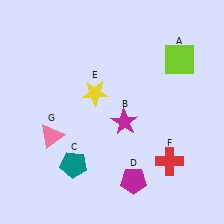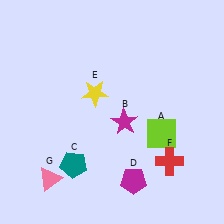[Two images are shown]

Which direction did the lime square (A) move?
The lime square (A) moved down.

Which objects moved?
The objects that moved are: the lime square (A), the pink triangle (G).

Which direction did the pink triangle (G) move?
The pink triangle (G) moved down.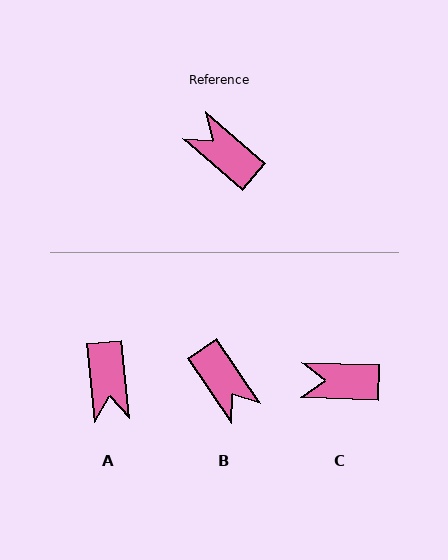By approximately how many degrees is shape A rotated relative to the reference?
Approximately 137 degrees counter-clockwise.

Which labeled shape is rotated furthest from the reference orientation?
B, about 166 degrees away.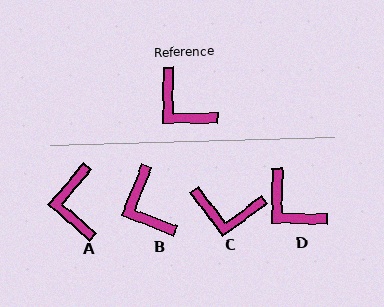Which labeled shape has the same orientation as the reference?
D.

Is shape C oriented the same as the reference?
No, it is off by about 37 degrees.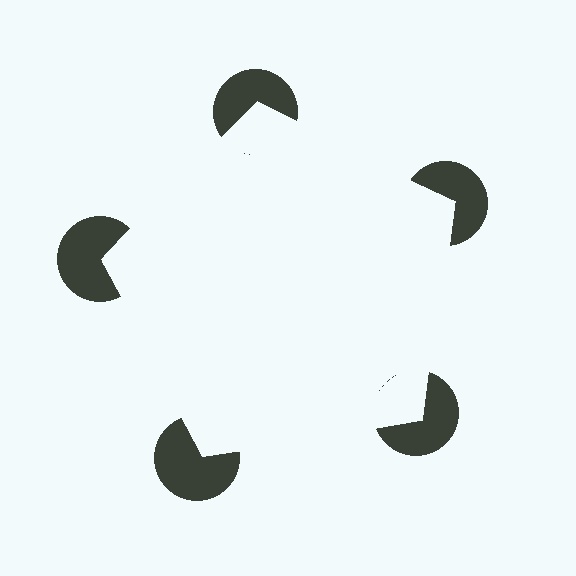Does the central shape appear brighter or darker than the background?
It typically appears slightly brighter than the background, even though no actual brightness change is drawn.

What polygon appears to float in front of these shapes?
An illusory pentagon — its edges are inferred from the aligned wedge cuts in the pac-man discs, not physically drawn.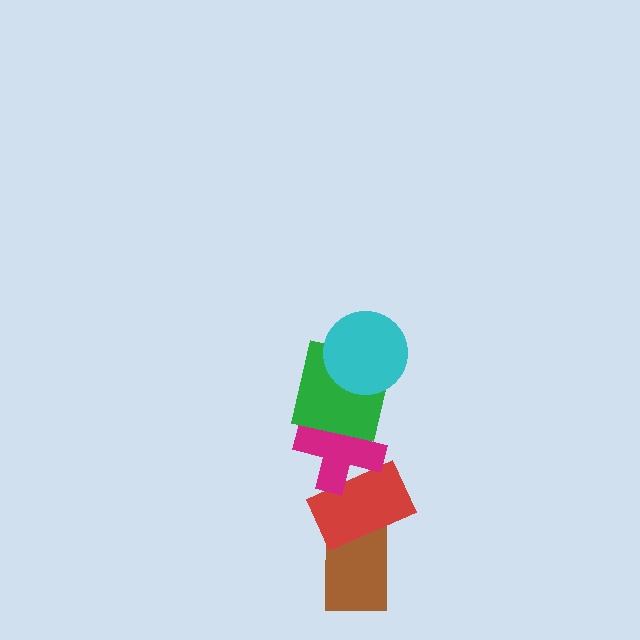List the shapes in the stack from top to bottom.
From top to bottom: the cyan circle, the green square, the magenta cross, the red rectangle, the brown rectangle.